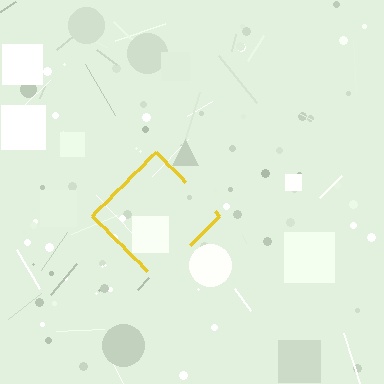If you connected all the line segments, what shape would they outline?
They would outline a diamond.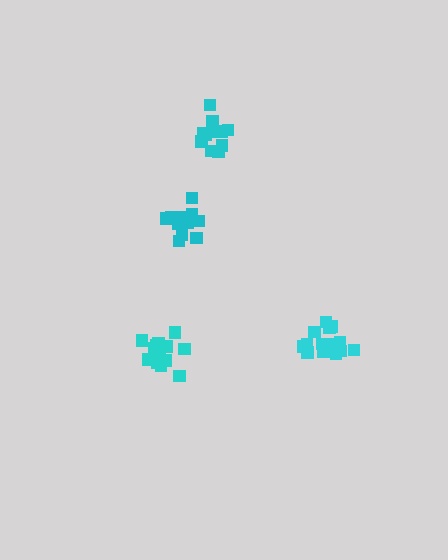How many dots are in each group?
Group 1: 11 dots, Group 2: 17 dots, Group 3: 13 dots, Group 4: 11 dots (52 total).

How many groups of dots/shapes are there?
There are 4 groups.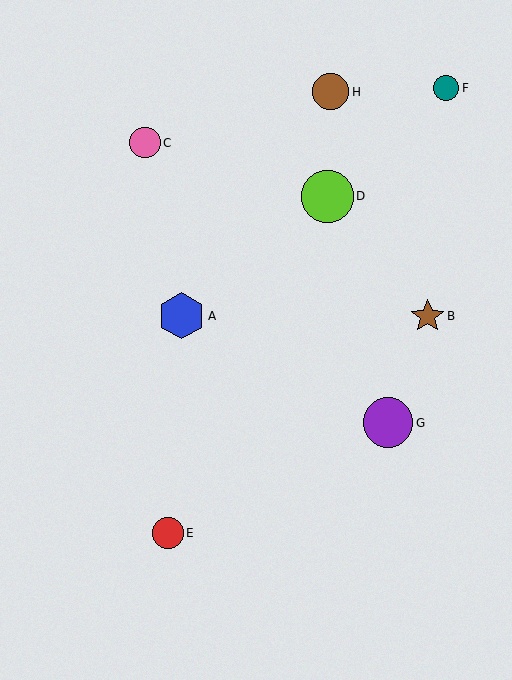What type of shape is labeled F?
Shape F is a teal circle.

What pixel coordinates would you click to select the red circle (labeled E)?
Click at (168, 533) to select the red circle E.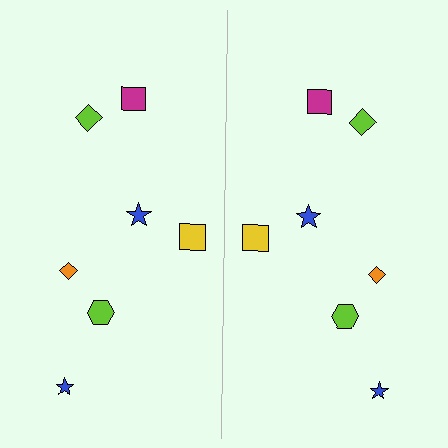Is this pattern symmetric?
Yes, this pattern has bilateral (reflection) symmetry.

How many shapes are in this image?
There are 14 shapes in this image.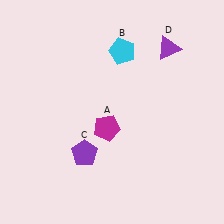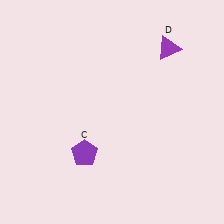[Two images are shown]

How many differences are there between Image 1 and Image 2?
There are 2 differences between the two images.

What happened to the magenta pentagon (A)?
The magenta pentagon (A) was removed in Image 2. It was in the bottom-left area of Image 1.